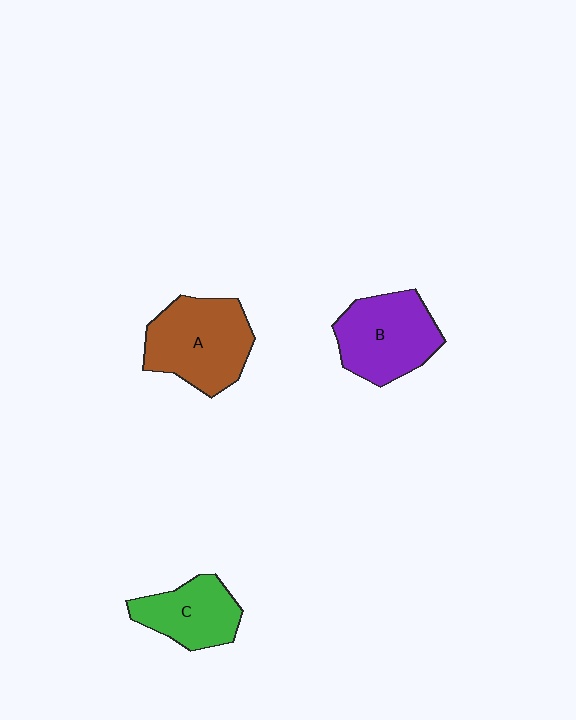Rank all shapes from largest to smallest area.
From largest to smallest: A (brown), B (purple), C (green).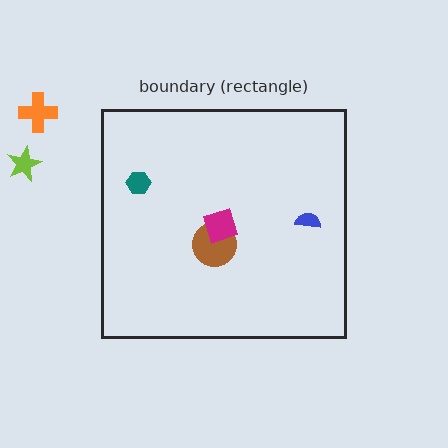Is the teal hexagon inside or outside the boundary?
Inside.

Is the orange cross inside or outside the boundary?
Outside.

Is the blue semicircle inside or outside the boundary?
Inside.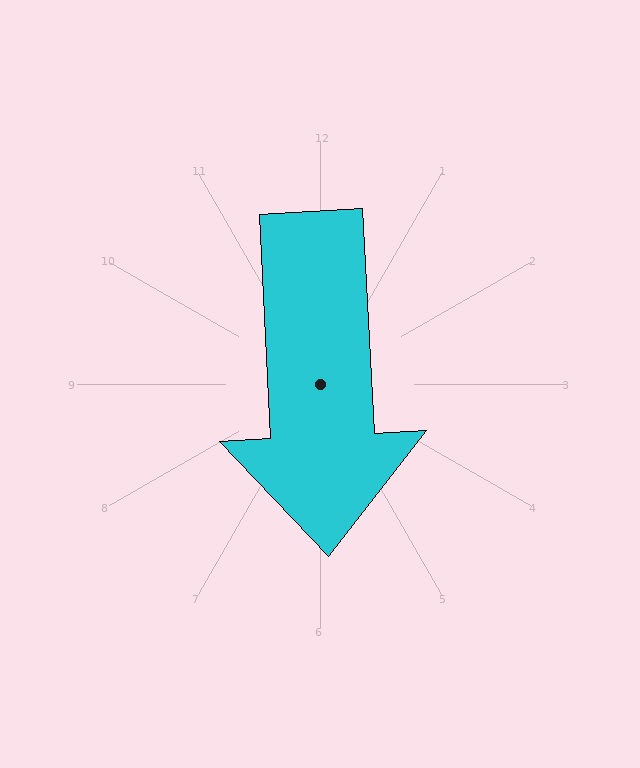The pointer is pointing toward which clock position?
Roughly 6 o'clock.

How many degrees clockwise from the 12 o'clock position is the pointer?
Approximately 177 degrees.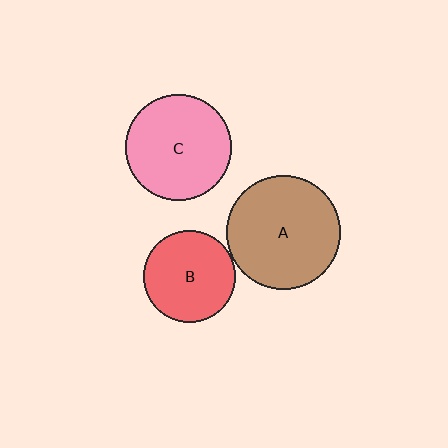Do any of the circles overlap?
No, none of the circles overlap.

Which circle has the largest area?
Circle A (brown).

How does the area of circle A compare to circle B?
Approximately 1.5 times.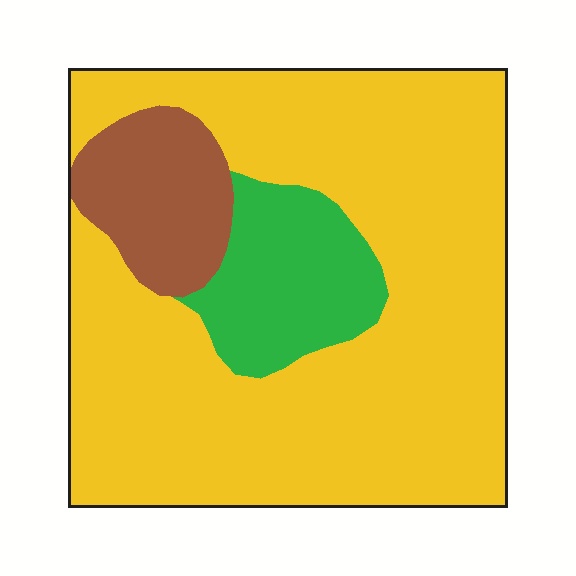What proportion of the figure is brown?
Brown takes up less than a sixth of the figure.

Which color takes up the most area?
Yellow, at roughly 75%.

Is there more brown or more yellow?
Yellow.